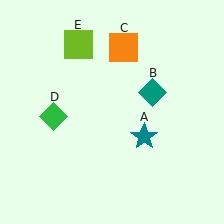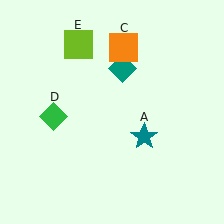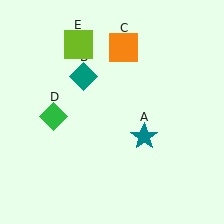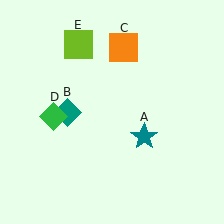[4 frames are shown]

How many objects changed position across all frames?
1 object changed position: teal diamond (object B).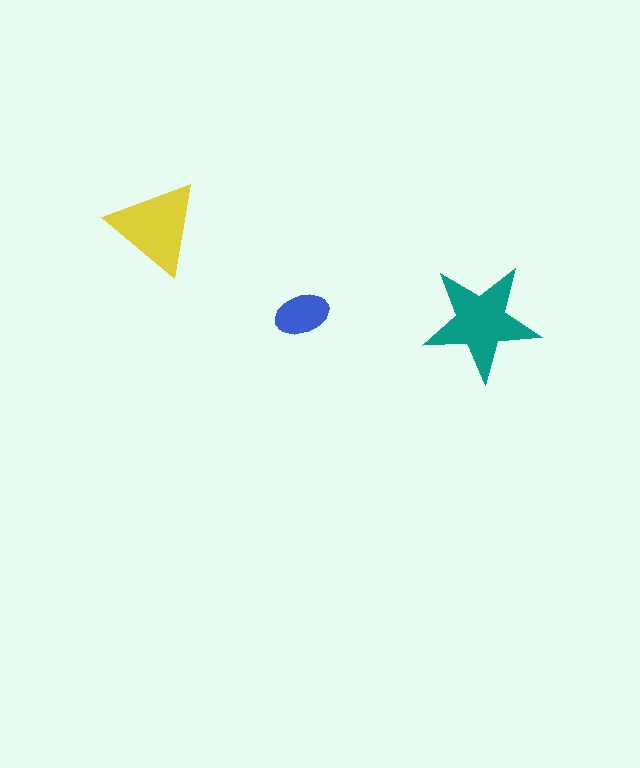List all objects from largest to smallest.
The teal star, the yellow triangle, the blue ellipse.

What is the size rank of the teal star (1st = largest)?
1st.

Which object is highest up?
The yellow triangle is topmost.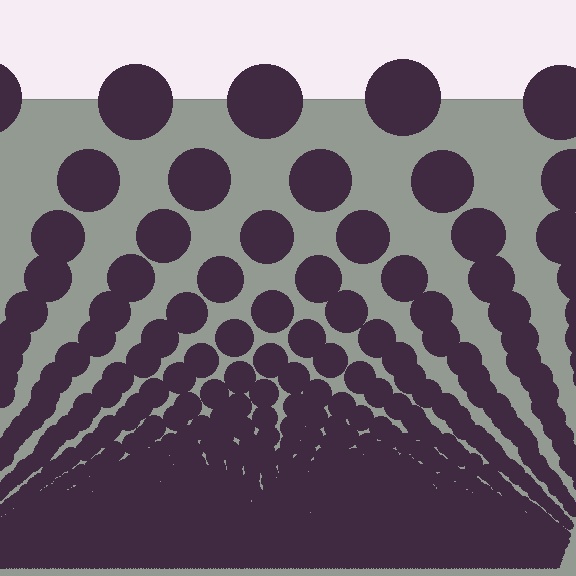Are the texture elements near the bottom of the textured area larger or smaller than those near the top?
Smaller. The gradient is inverted — elements near the bottom are smaller and denser.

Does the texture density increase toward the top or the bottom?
Density increases toward the bottom.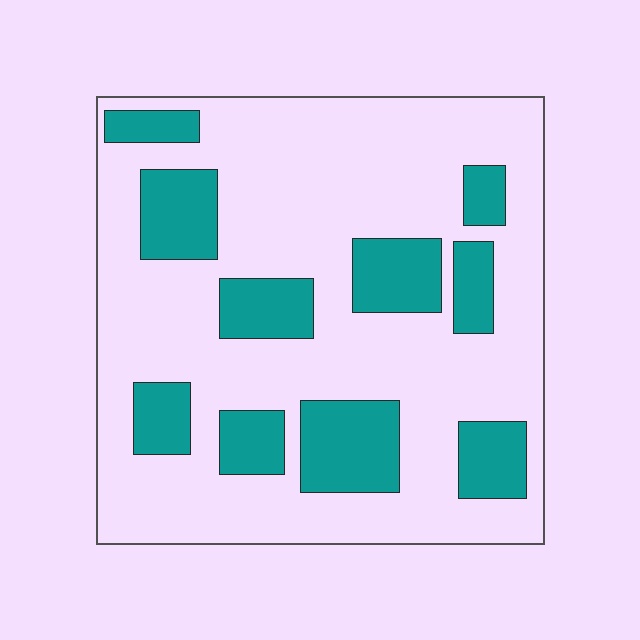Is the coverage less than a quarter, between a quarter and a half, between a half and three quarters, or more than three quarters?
Between a quarter and a half.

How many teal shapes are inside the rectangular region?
10.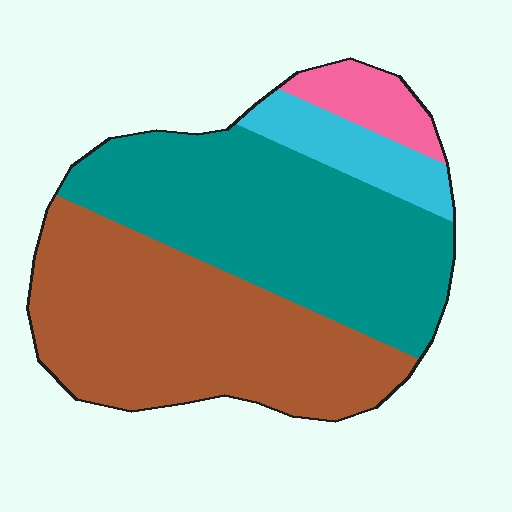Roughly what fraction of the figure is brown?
Brown takes up about two fifths (2/5) of the figure.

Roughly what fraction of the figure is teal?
Teal takes up between a third and a half of the figure.